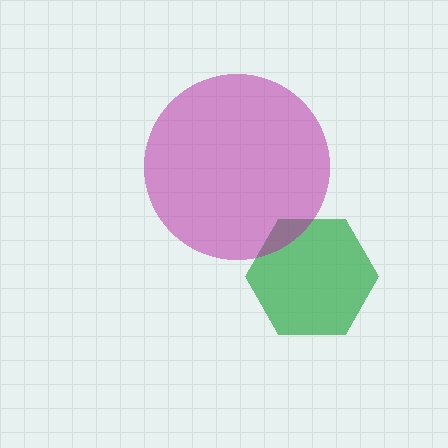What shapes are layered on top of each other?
The layered shapes are: a green hexagon, a magenta circle.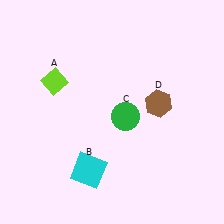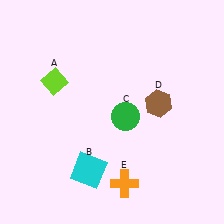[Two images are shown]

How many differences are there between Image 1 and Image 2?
There is 1 difference between the two images.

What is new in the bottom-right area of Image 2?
An orange cross (E) was added in the bottom-right area of Image 2.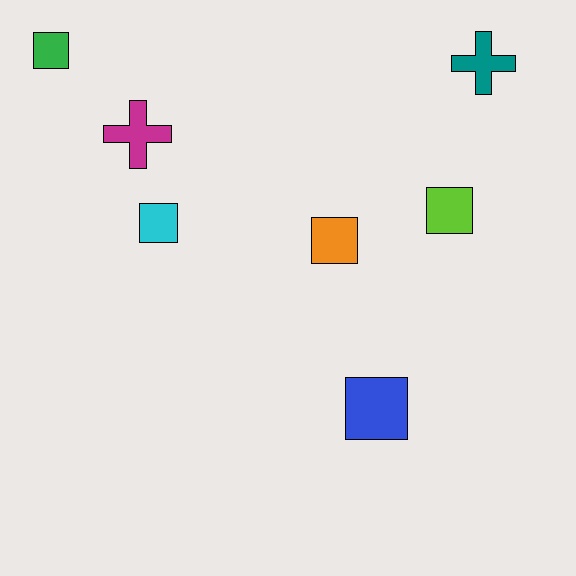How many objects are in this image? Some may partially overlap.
There are 7 objects.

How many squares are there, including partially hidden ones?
There are 5 squares.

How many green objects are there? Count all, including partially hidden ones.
There is 1 green object.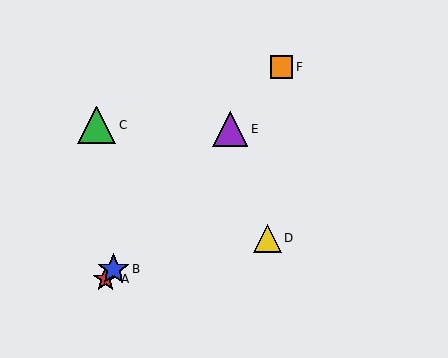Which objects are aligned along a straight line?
Objects A, B, E, F are aligned along a straight line.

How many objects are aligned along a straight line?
4 objects (A, B, E, F) are aligned along a straight line.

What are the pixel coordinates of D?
Object D is at (267, 238).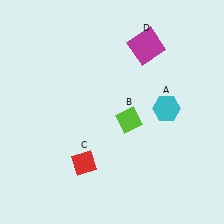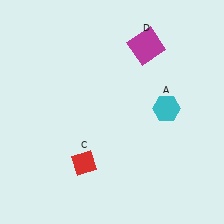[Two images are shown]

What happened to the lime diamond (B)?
The lime diamond (B) was removed in Image 2. It was in the bottom-right area of Image 1.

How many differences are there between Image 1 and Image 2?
There is 1 difference between the two images.